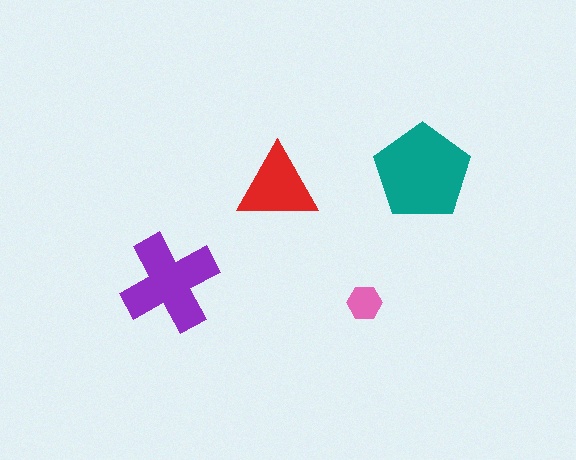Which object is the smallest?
The pink hexagon.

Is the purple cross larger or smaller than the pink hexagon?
Larger.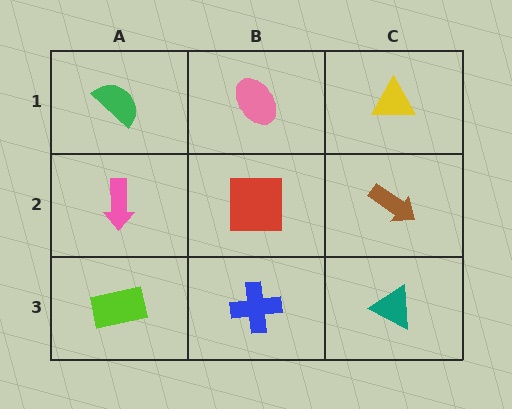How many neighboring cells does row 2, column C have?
3.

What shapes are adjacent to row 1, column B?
A red square (row 2, column B), a green semicircle (row 1, column A), a yellow triangle (row 1, column C).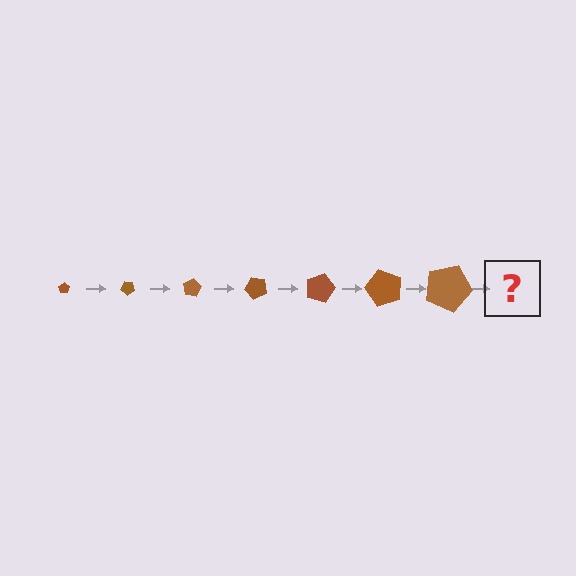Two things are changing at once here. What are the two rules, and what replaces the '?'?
The two rules are that the pentagon grows larger each step and it rotates 40 degrees each step. The '?' should be a pentagon, larger than the previous one and rotated 280 degrees from the start.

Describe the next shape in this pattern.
It should be a pentagon, larger than the previous one and rotated 280 degrees from the start.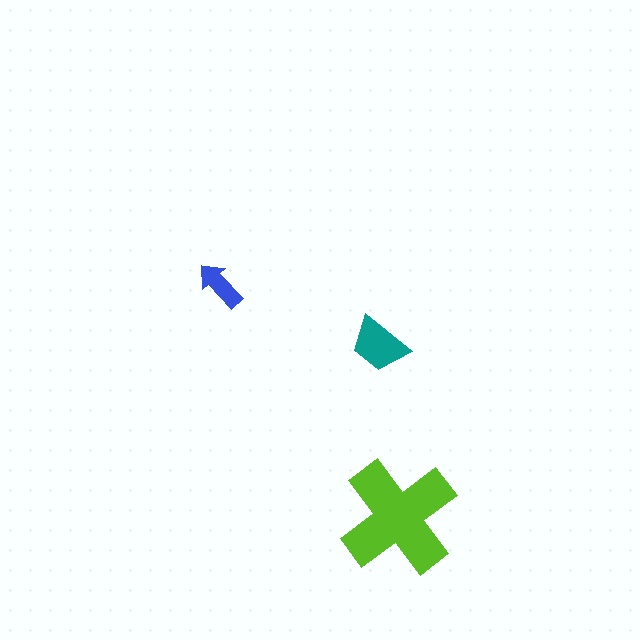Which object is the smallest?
The blue arrow.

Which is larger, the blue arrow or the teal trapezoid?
The teal trapezoid.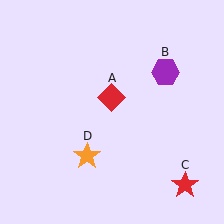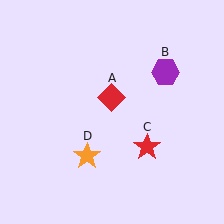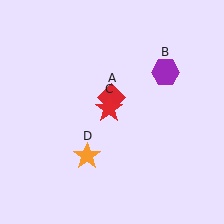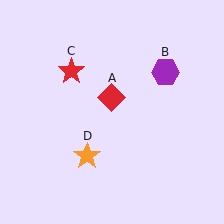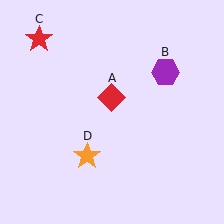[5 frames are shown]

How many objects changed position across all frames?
1 object changed position: red star (object C).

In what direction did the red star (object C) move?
The red star (object C) moved up and to the left.